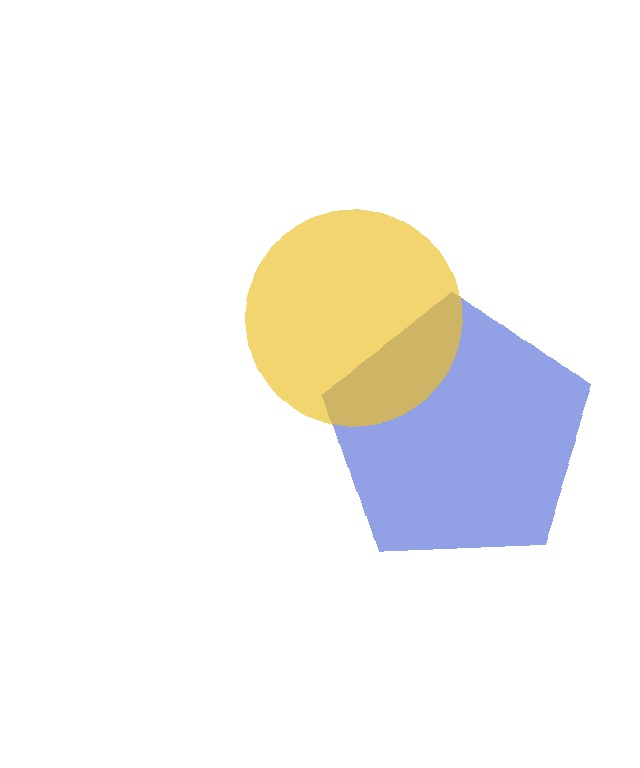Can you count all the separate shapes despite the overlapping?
Yes, there are 2 separate shapes.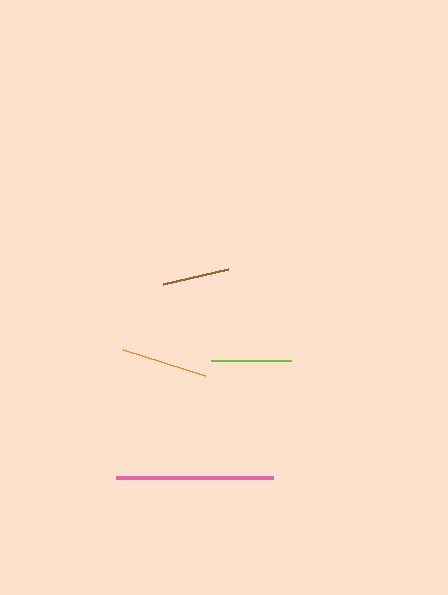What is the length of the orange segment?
The orange segment is approximately 86 pixels long.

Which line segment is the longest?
The pink line is the longest at approximately 157 pixels.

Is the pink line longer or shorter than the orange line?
The pink line is longer than the orange line.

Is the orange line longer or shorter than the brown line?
The orange line is longer than the brown line.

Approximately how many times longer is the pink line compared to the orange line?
The pink line is approximately 1.8 times the length of the orange line.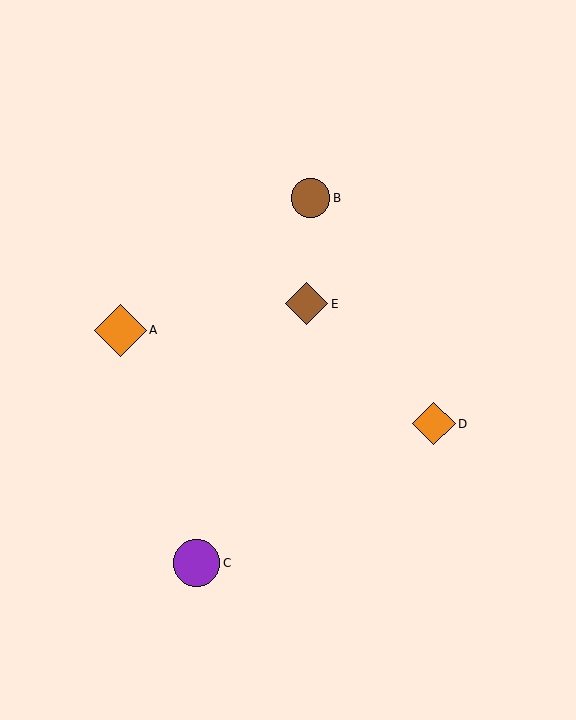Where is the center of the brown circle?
The center of the brown circle is at (311, 198).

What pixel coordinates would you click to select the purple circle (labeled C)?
Click at (197, 563) to select the purple circle C.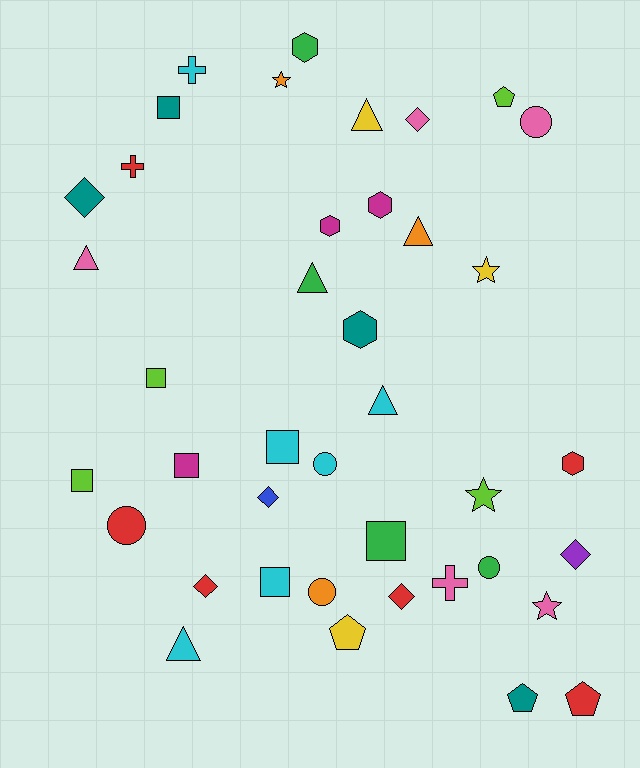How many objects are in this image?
There are 40 objects.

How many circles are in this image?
There are 5 circles.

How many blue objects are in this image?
There is 1 blue object.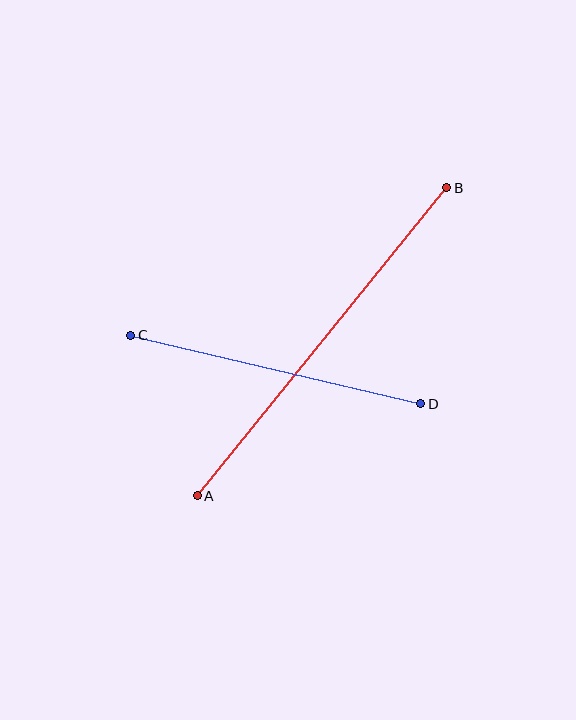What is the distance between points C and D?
The distance is approximately 298 pixels.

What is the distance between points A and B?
The distance is approximately 396 pixels.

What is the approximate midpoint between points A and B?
The midpoint is at approximately (322, 342) pixels.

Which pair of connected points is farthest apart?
Points A and B are farthest apart.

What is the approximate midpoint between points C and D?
The midpoint is at approximately (276, 369) pixels.